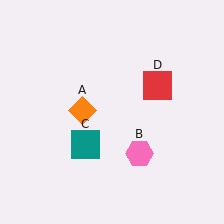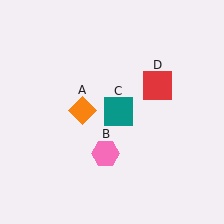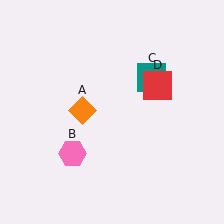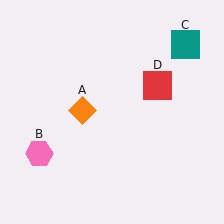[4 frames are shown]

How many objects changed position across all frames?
2 objects changed position: pink hexagon (object B), teal square (object C).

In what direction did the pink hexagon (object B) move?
The pink hexagon (object B) moved left.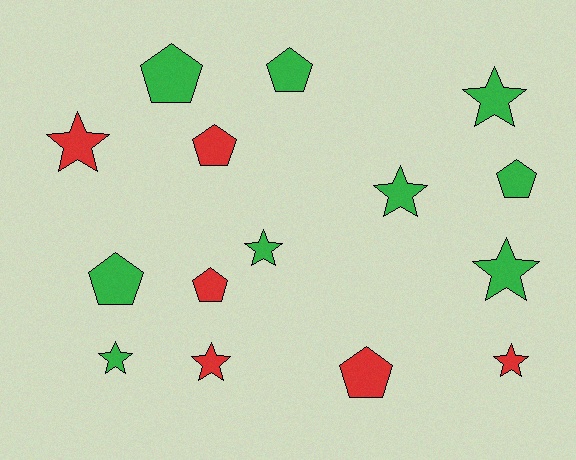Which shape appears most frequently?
Star, with 8 objects.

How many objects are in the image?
There are 15 objects.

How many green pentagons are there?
There are 4 green pentagons.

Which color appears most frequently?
Green, with 9 objects.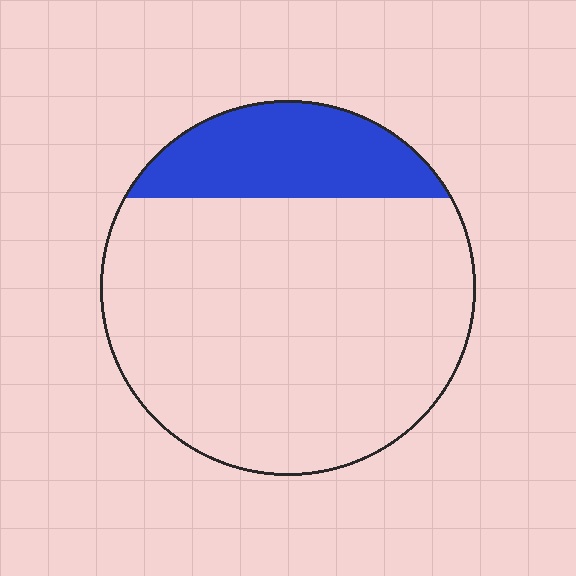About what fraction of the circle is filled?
About one fifth (1/5).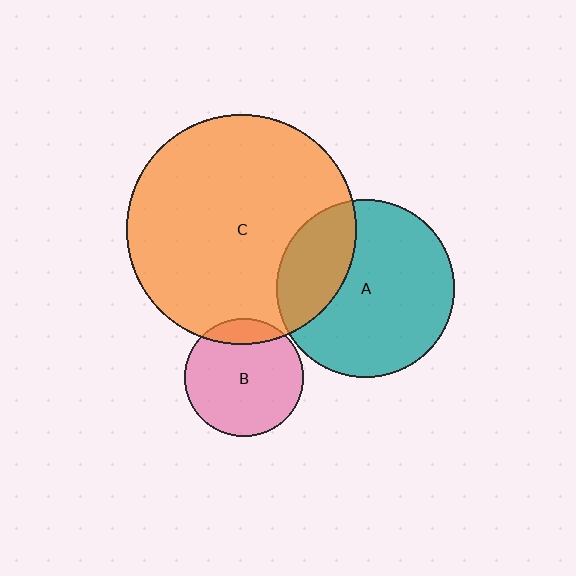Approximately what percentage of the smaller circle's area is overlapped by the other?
Approximately 15%.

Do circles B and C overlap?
Yes.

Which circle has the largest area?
Circle C (orange).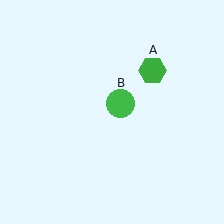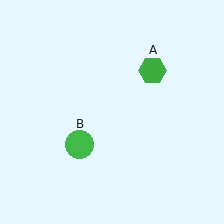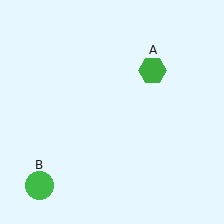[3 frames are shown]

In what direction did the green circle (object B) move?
The green circle (object B) moved down and to the left.